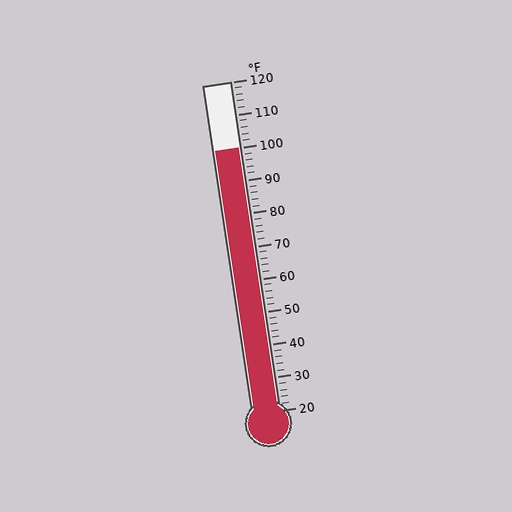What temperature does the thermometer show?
The thermometer shows approximately 100°F.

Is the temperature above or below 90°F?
The temperature is above 90°F.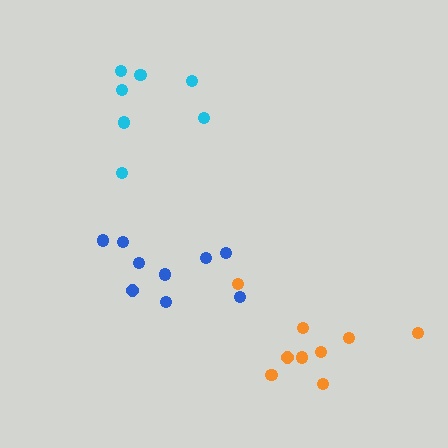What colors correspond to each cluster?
The clusters are colored: orange, blue, cyan.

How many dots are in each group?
Group 1: 9 dots, Group 2: 9 dots, Group 3: 7 dots (25 total).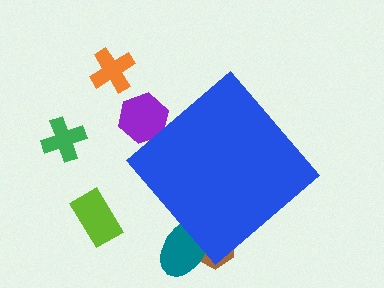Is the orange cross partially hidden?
No, the orange cross is fully visible.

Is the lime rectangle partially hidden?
No, the lime rectangle is fully visible.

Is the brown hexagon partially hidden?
Yes, the brown hexagon is partially hidden behind the blue diamond.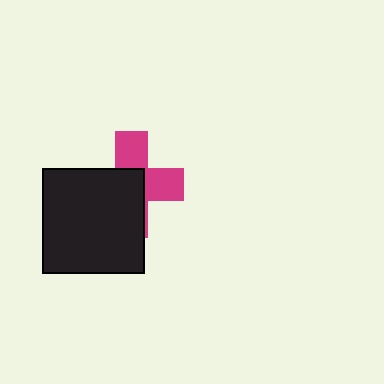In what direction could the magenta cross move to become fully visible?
The magenta cross could move toward the upper-right. That would shift it out from behind the black rectangle entirely.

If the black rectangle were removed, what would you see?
You would see the complete magenta cross.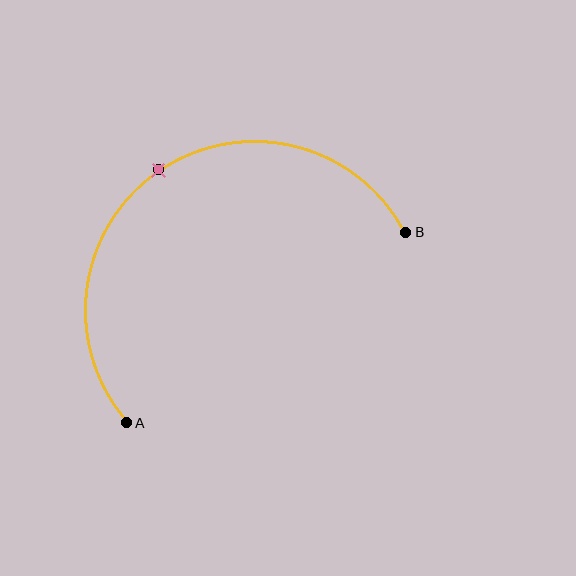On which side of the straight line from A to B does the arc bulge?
The arc bulges above and to the left of the straight line connecting A and B.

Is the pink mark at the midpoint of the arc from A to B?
Yes. The pink mark lies on the arc at equal arc-length from both A and B — it is the arc midpoint.